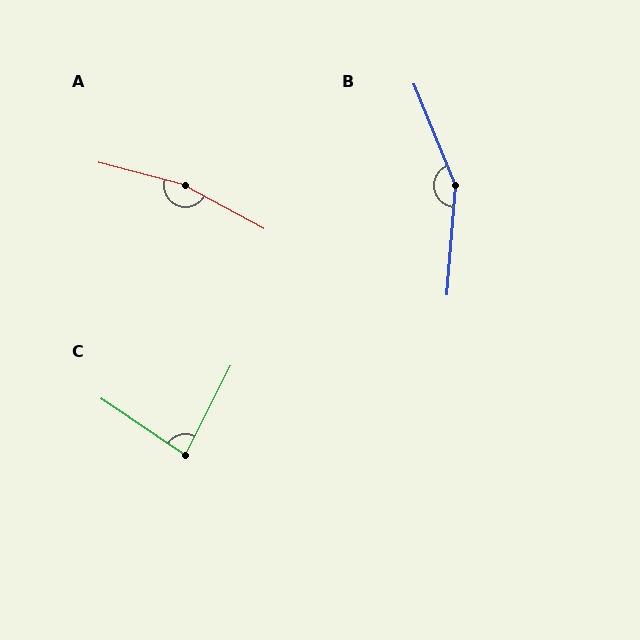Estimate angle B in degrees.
Approximately 153 degrees.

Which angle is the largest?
A, at approximately 166 degrees.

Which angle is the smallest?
C, at approximately 83 degrees.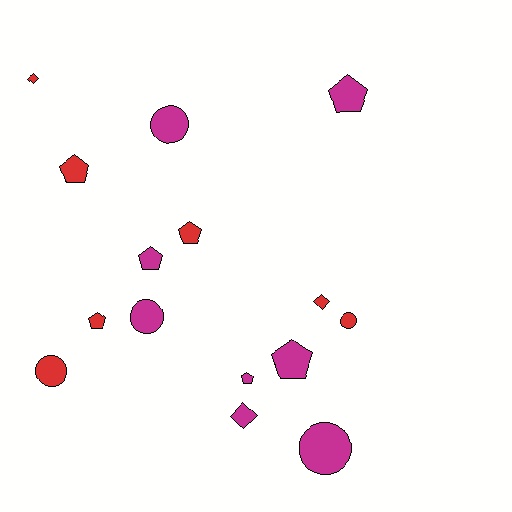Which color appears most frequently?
Magenta, with 8 objects.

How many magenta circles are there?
There are 3 magenta circles.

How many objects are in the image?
There are 15 objects.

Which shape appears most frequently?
Pentagon, with 7 objects.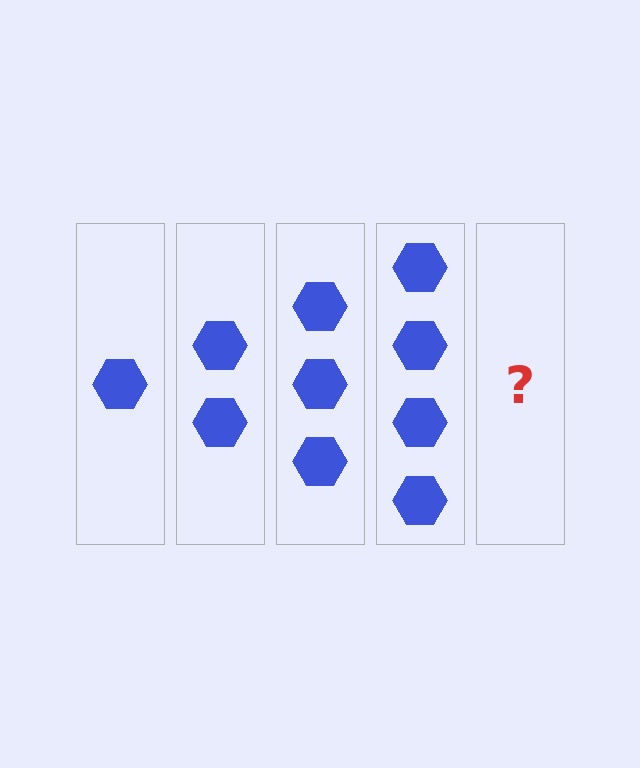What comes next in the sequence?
The next element should be 5 hexagons.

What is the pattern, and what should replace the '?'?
The pattern is that each step adds one more hexagon. The '?' should be 5 hexagons.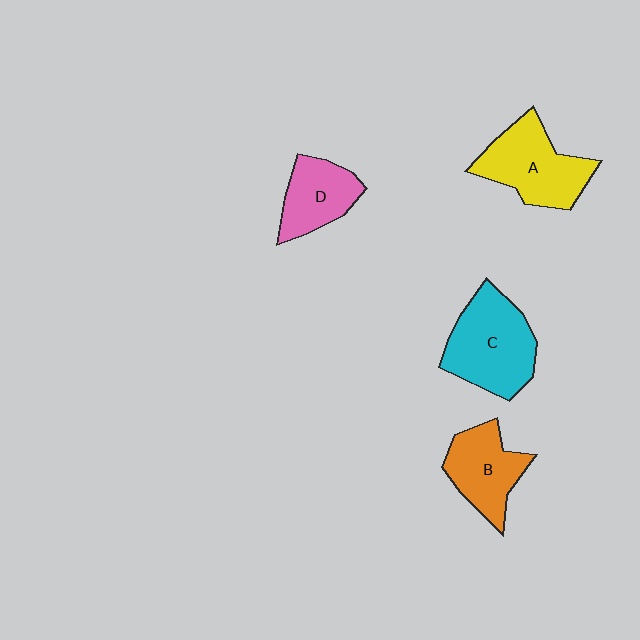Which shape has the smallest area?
Shape D (pink).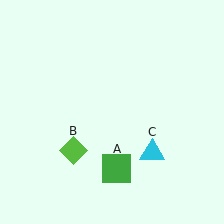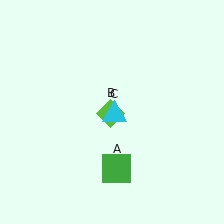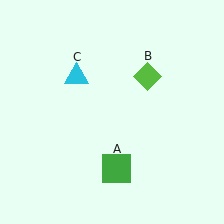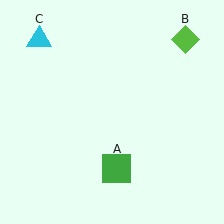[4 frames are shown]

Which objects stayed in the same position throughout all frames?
Green square (object A) remained stationary.